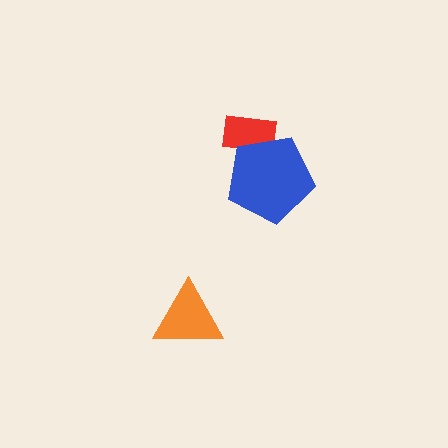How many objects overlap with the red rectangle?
1 object overlaps with the red rectangle.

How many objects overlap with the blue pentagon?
1 object overlaps with the blue pentagon.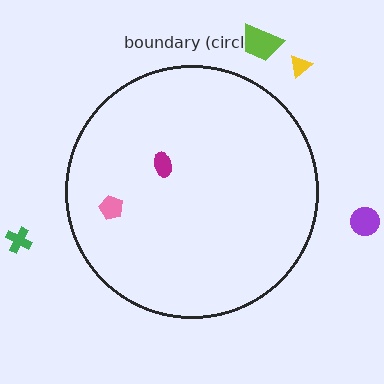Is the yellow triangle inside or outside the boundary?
Outside.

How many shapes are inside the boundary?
2 inside, 4 outside.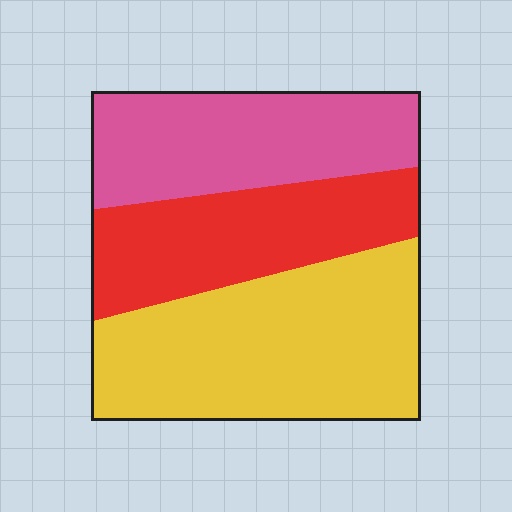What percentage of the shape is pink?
Pink takes up between a quarter and a half of the shape.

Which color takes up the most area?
Yellow, at roughly 45%.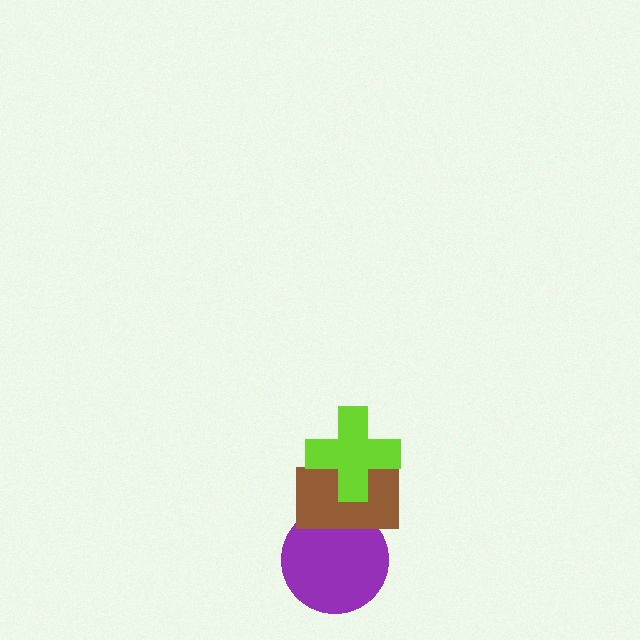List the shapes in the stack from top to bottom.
From top to bottom: the lime cross, the brown rectangle, the purple circle.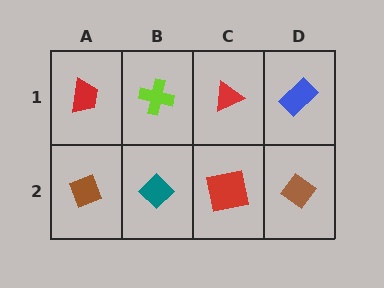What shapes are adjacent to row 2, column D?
A blue rectangle (row 1, column D), a red square (row 2, column C).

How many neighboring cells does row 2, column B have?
3.